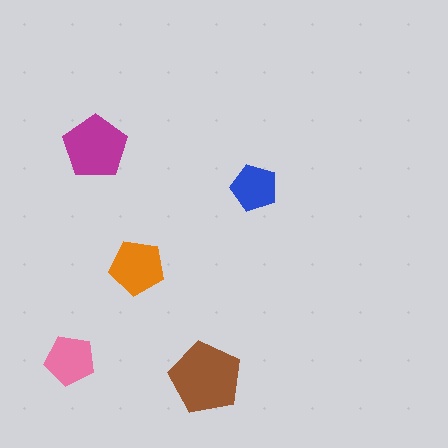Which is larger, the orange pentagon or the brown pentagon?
The brown one.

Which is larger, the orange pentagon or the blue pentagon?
The orange one.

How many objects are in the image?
There are 5 objects in the image.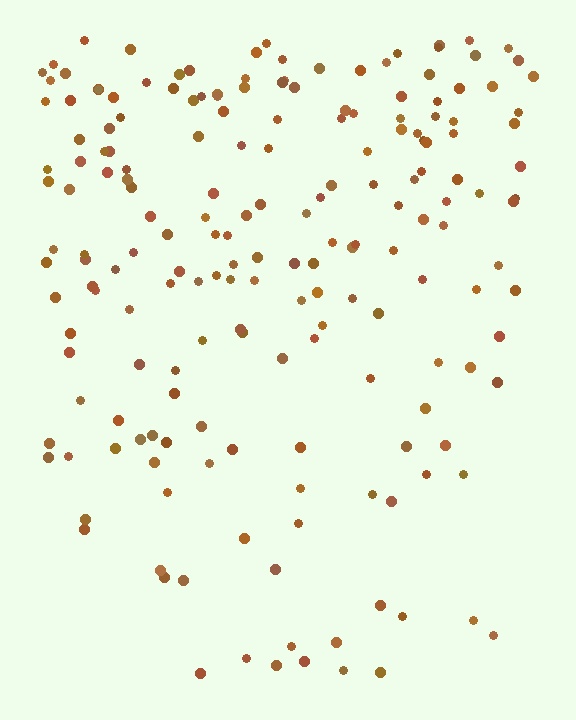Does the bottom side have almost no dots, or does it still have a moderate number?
Still a moderate number, just noticeably fewer than the top.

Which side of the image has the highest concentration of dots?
The top.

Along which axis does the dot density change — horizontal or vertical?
Vertical.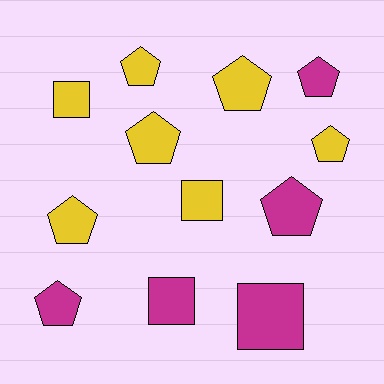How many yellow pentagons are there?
There are 5 yellow pentagons.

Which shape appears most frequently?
Pentagon, with 8 objects.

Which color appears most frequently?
Yellow, with 7 objects.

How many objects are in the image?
There are 12 objects.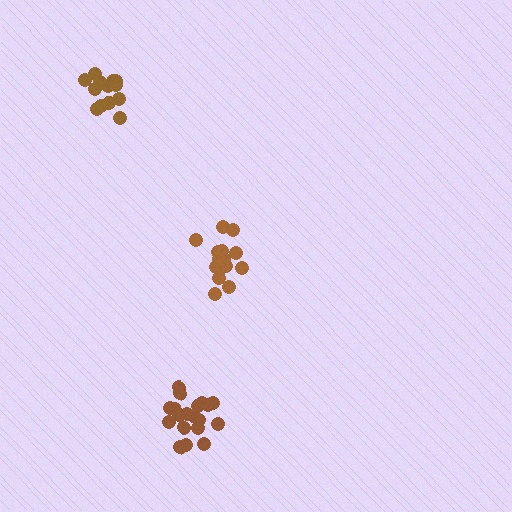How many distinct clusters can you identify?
There are 3 distinct clusters.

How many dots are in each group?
Group 1: 17 dots, Group 2: 20 dots, Group 3: 14 dots (51 total).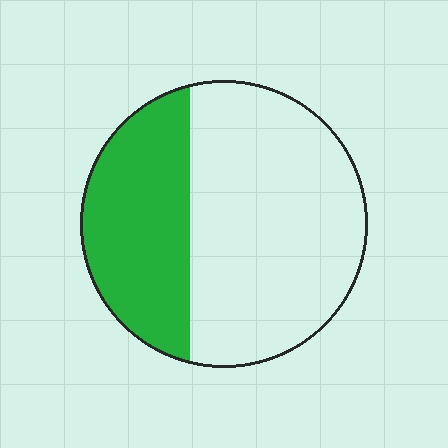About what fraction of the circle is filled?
About one third (1/3).